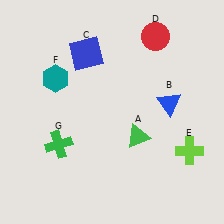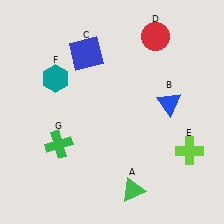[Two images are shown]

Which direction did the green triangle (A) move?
The green triangle (A) moved down.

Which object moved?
The green triangle (A) moved down.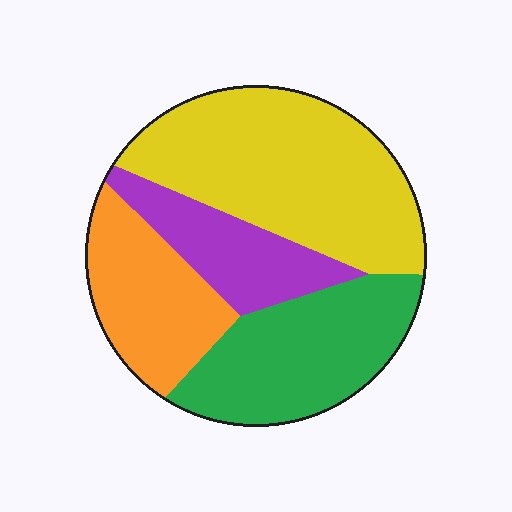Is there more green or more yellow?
Yellow.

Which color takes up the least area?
Purple, at roughly 15%.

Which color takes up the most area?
Yellow, at roughly 40%.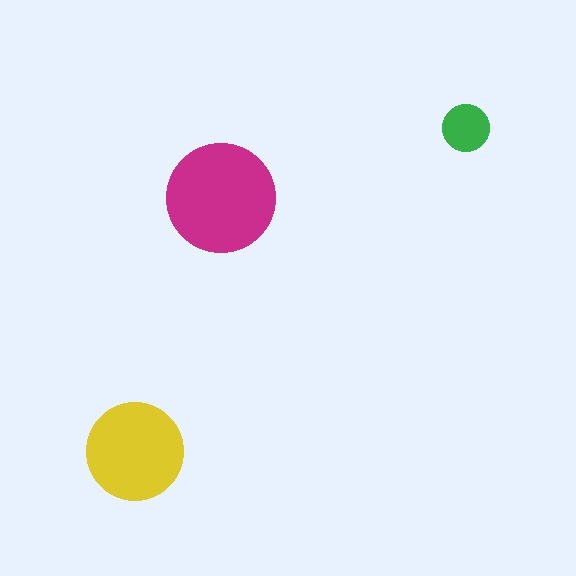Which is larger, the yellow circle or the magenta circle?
The magenta one.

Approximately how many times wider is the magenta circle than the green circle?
About 2.5 times wider.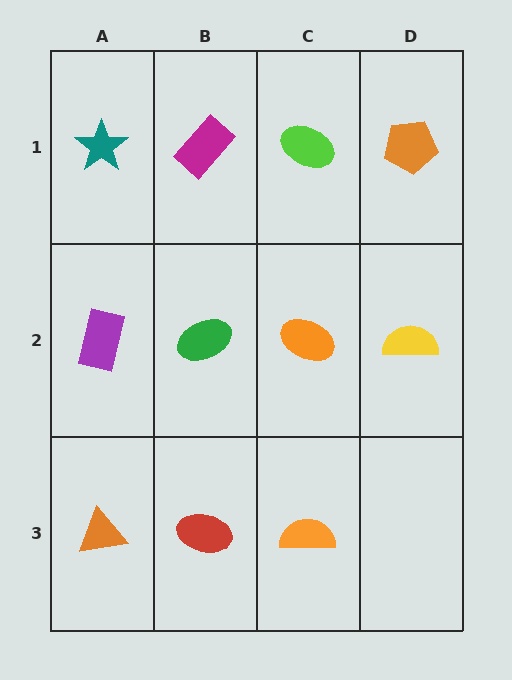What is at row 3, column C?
An orange semicircle.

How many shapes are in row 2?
4 shapes.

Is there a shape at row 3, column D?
No, that cell is empty.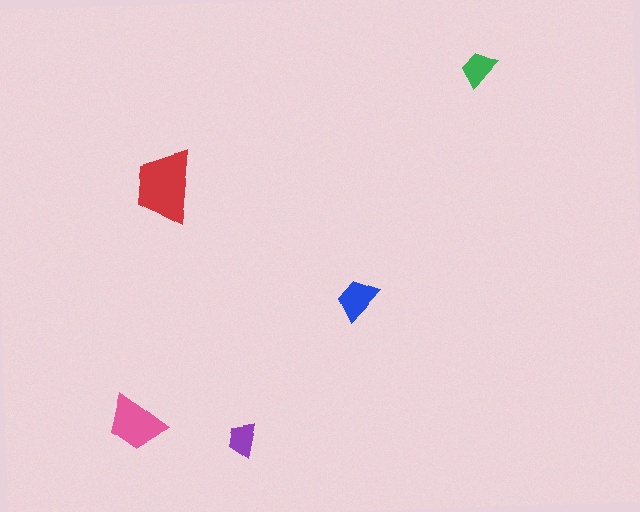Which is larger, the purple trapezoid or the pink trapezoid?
The pink one.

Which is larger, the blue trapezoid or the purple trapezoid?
The blue one.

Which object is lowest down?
The purple trapezoid is bottommost.